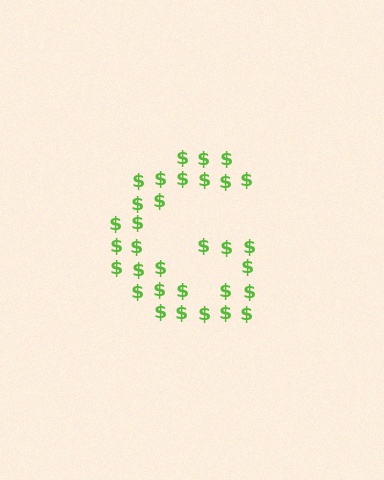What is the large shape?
The large shape is the letter G.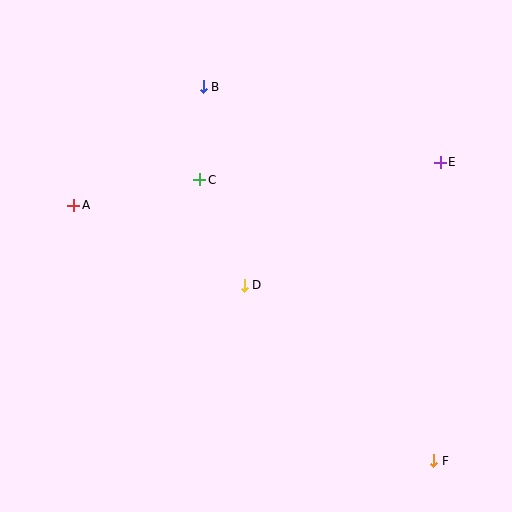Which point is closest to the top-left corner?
Point A is closest to the top-left corner.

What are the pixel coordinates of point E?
Point E is at (440, 162).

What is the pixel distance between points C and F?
The distance between C and F is 366 pixels.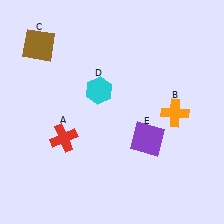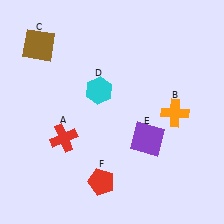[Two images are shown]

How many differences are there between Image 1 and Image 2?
There is 1 difference between the two images.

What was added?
A red pentagon (F) was added in Image 2.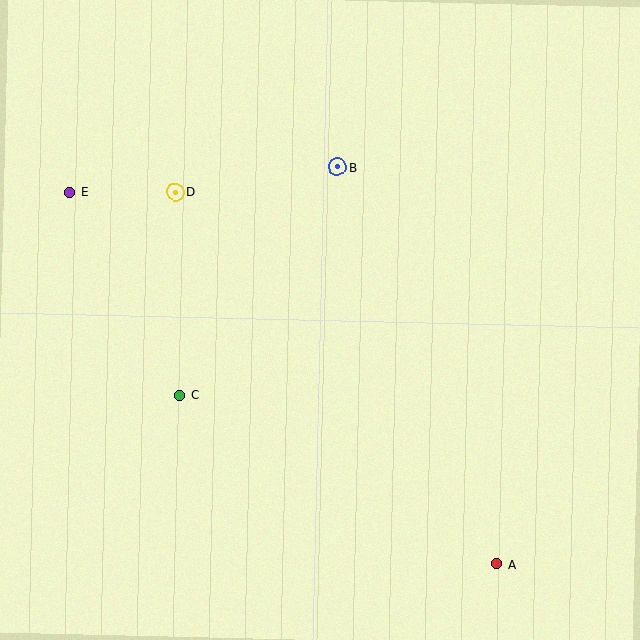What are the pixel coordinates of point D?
Point D is at (175, 192).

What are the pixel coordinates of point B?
Point B is at (338, 167).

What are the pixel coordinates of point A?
Point A is at (497, 564).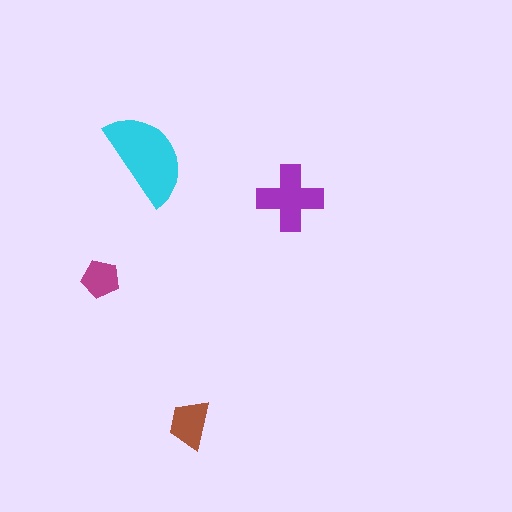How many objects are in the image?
There are 4 objects in the image.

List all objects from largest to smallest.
The cyan semicircle, the purple cross, the brown trapezoid, the magenta pentagon.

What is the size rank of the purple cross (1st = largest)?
2nd.